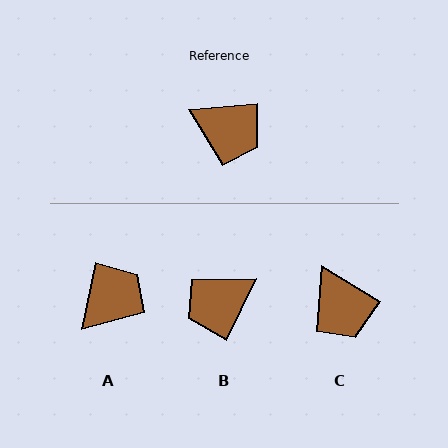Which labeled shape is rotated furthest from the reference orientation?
B, about 121 degrees away.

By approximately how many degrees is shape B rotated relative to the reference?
Approximately 121 degrees clockwise.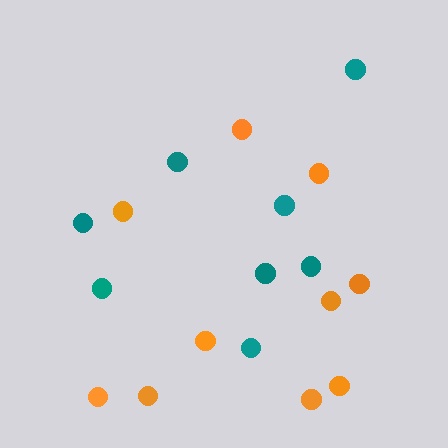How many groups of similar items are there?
There are 2 groups: one group of teal circles (8) and one group of orange circles (10).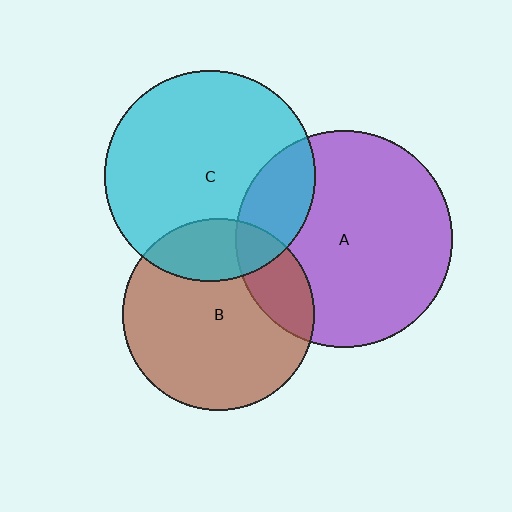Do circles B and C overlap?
Yes.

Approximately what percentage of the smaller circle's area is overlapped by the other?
Approximately 20%.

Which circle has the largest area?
Circle A (purple).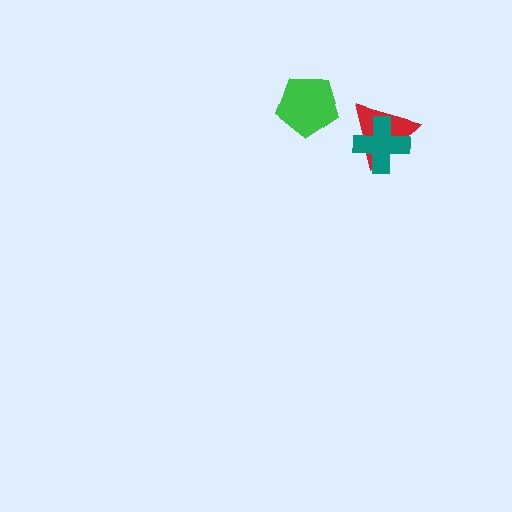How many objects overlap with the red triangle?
1 object overlaps with the red triangle.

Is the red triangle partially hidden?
Yes, it is partially covered by another shape.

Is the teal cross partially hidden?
No, no other shape covers it.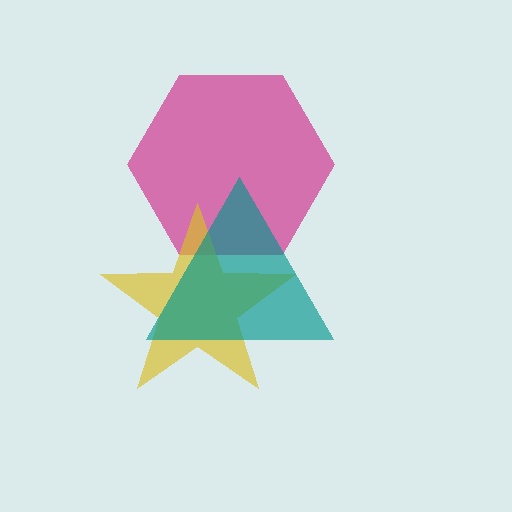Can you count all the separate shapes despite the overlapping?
Yes, there are 3 separate shapes.